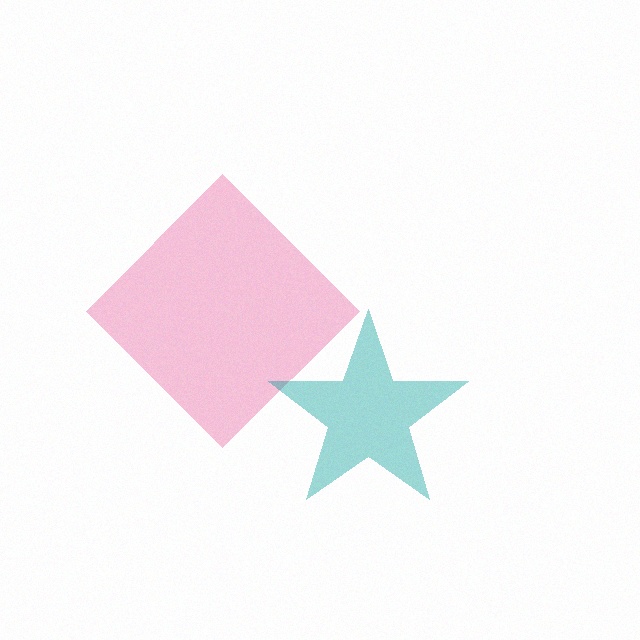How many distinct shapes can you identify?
There are 2 distinct shapes: a pink diamond, a teal star.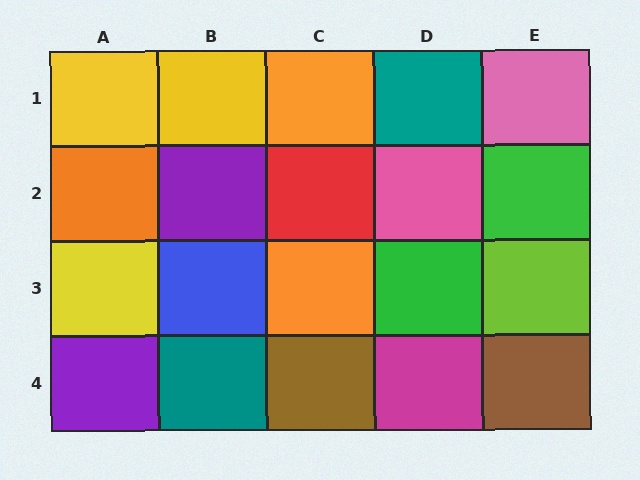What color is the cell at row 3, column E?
Lime.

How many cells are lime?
1 cell is lime.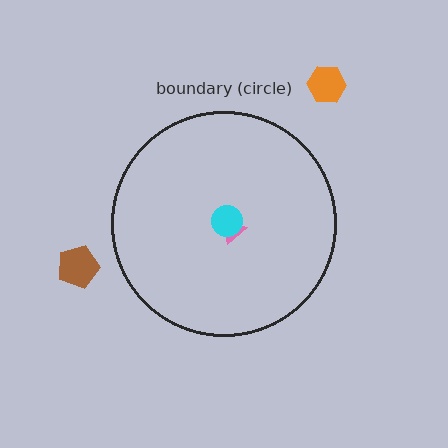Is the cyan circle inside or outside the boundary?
Inside.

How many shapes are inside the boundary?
2 inside, 2 outside.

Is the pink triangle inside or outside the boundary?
Inside.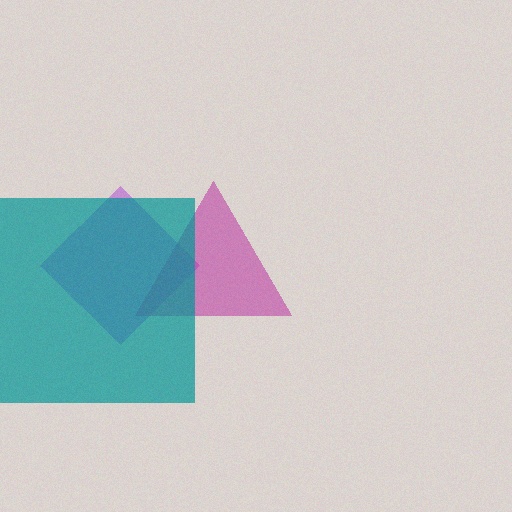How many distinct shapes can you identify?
There are 3 distinct shapes: a purple diamond, a magenta triangle, a teal square.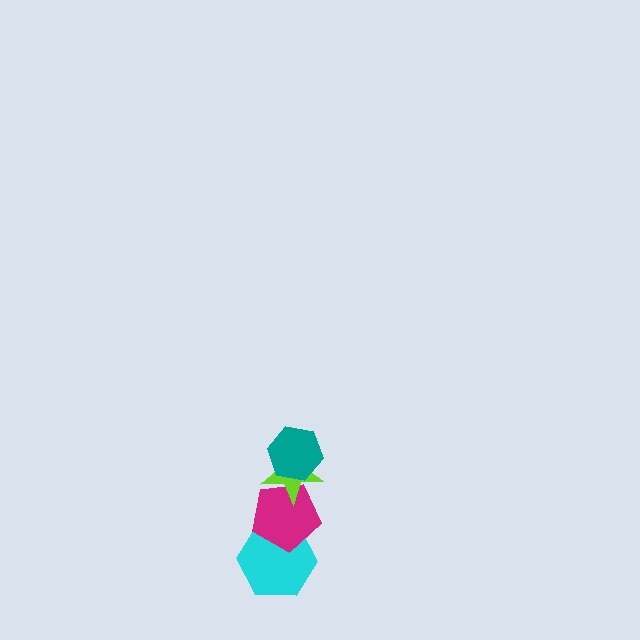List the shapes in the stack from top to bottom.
From top to bottom: the teal hexagon, the lime star, the magenta pentagon, the cyan hexagon.